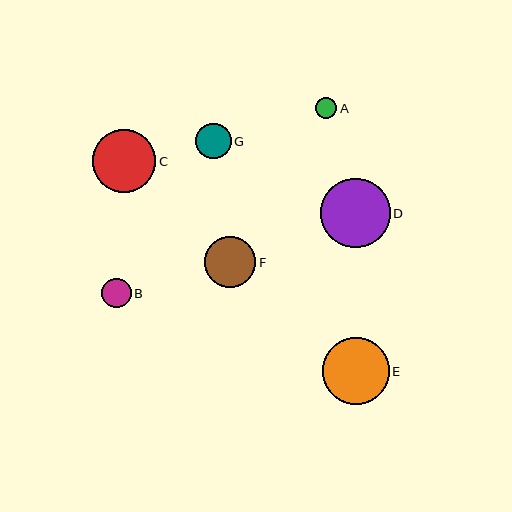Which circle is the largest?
Circle D is the largest with a size of approximately 69 pixels.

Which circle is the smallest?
Circle A is the smallest with a size of approximately 21 pixels.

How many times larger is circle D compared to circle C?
Circle D is approximately 1.1 times the size of circle C.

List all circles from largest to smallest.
From largest to smallest: D, E, C, F, G, B, A.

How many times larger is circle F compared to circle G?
Circle F is approximately 1.4 times the size of circle G.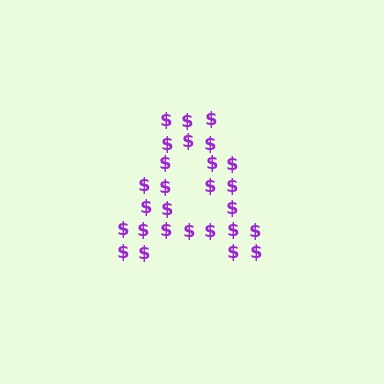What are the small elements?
The small elements are dollar signs.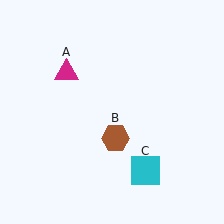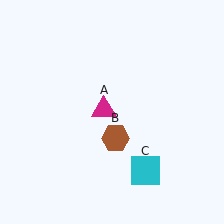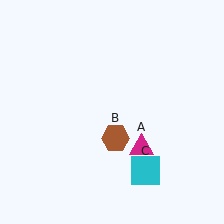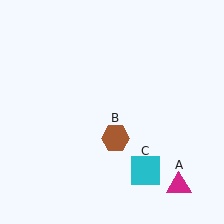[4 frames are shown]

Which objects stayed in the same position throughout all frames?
Brown hexagon (object B) and cyan square (object C) remained stationary.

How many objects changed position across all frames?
1 object changed position: magenta triangle (object A).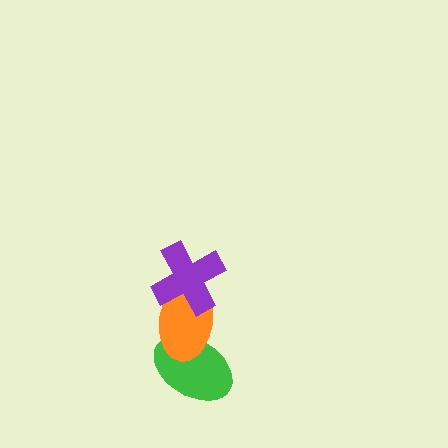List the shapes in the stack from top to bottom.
From top to bottom: the purple cross, the orange ellipse, the green ellipse.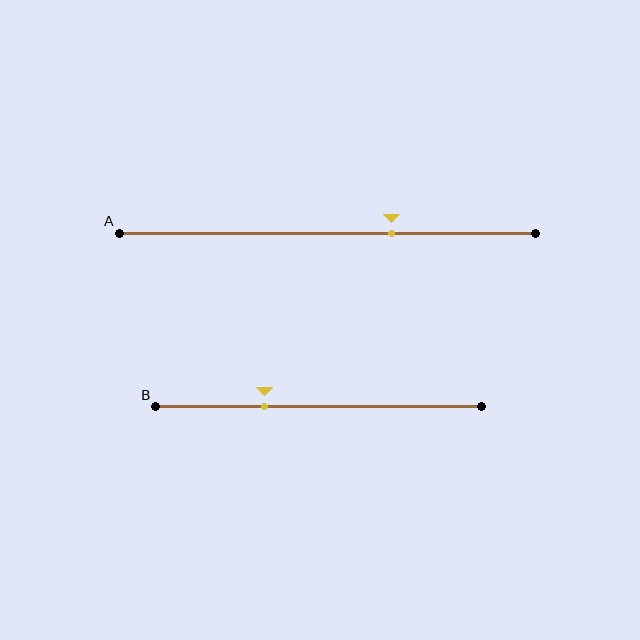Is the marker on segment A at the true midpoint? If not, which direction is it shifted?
No, the marker on segment A is shifted to the right by about 15% of the segment length.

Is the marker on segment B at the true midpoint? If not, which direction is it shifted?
No, the marker on segment B is shifted to the left by about 17% of the segment length.